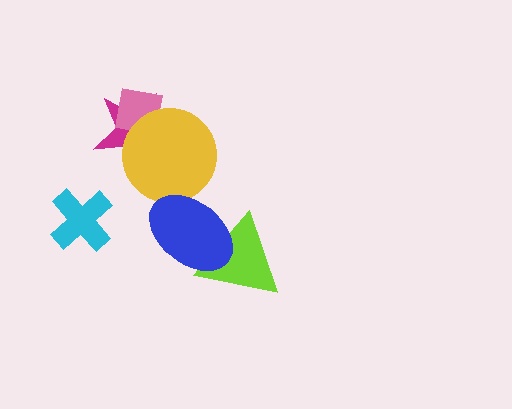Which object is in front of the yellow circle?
The blue ellipse is in front of the yellow circle.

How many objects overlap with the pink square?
2 objects overlap with the pink square.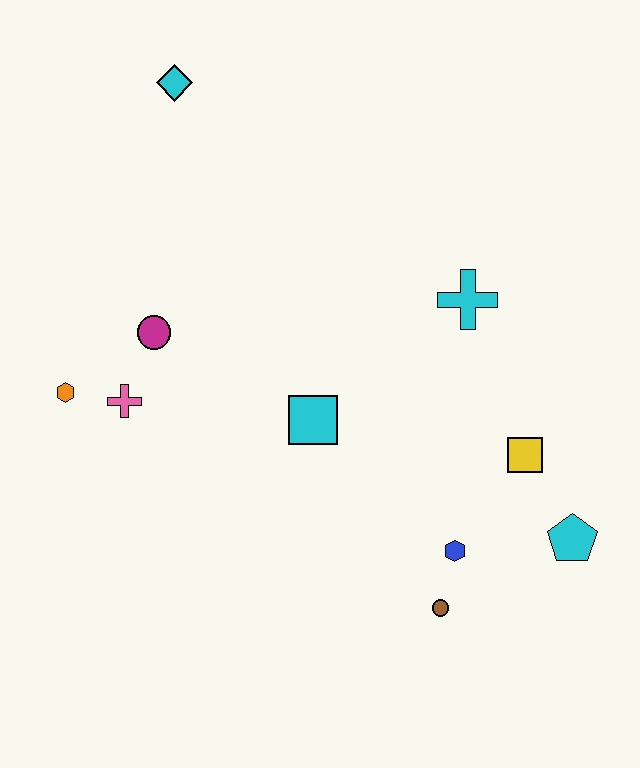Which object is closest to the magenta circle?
The pink cross is closest to the magenta circle.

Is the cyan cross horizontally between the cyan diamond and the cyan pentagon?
Yes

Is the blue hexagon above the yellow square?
No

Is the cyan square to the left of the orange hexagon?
No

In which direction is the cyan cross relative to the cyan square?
The cyan cross is to the right of the cyan square.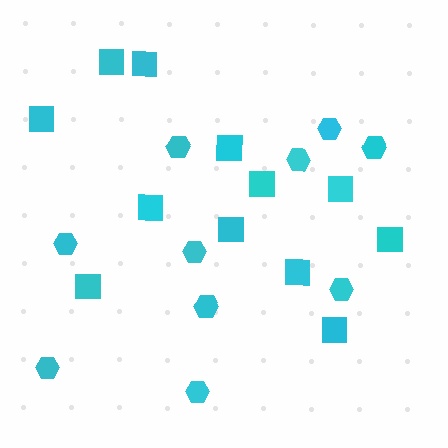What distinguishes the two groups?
There are 2 groups: one group of hexagons (10) and one group of squares (12).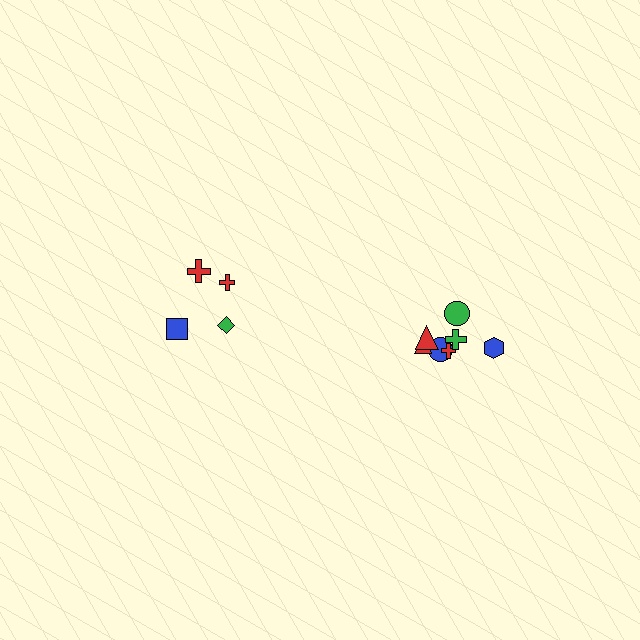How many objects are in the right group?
There are 7 objects.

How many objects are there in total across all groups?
There are 11 objects.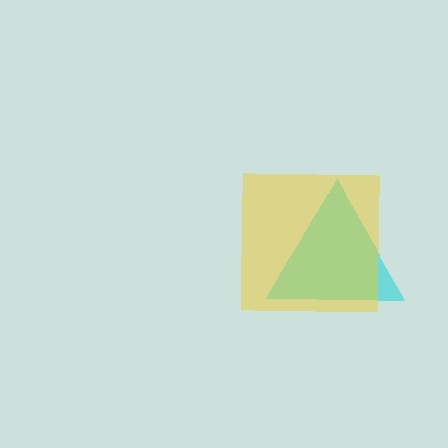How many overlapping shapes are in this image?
There are 2 overlapping shapes in the image.